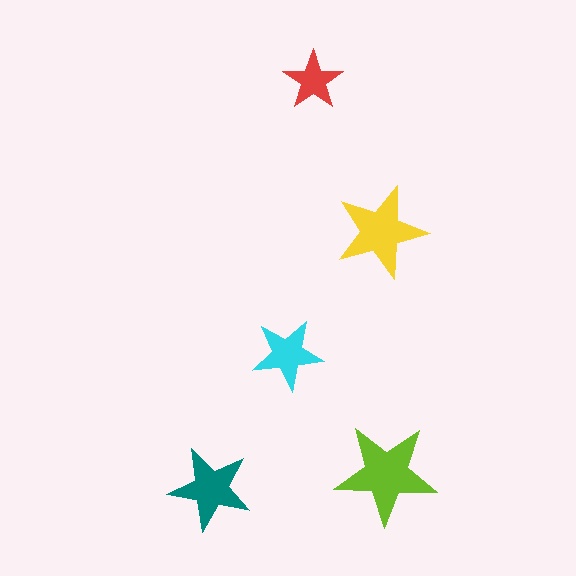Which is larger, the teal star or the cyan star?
The teal one.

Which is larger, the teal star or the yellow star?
The yellow one.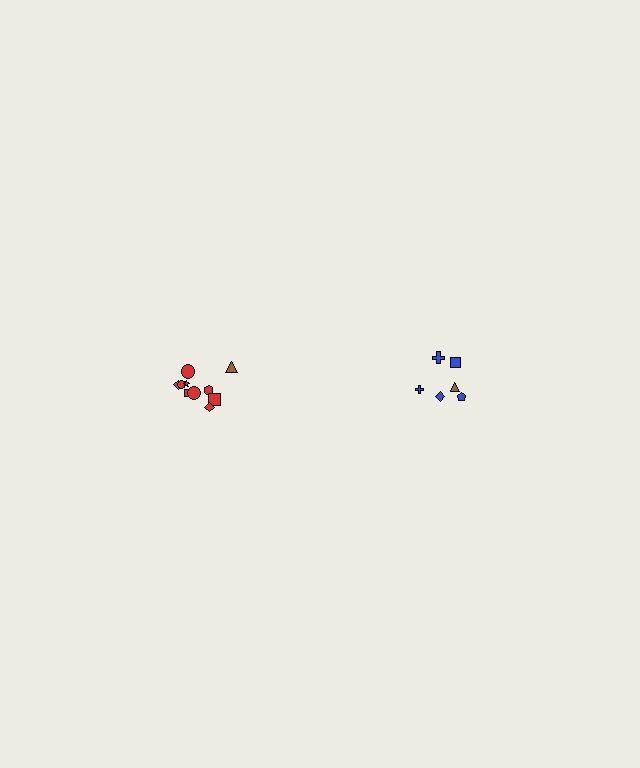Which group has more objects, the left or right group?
The left group.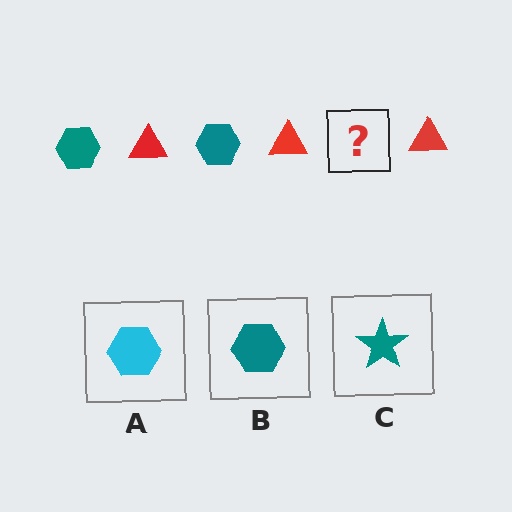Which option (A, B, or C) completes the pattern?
B.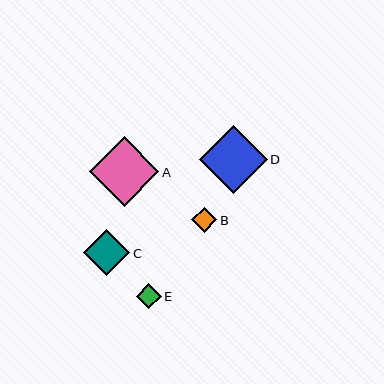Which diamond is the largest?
Diamond A is the largest with a size of approximately 70 pixels.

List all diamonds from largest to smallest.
From largest to smallest: A, D, C, B, E.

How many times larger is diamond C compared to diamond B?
Diamond C is approximately 1.8 times the size of diamond B.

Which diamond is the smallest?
Diamond E is the smallest with a size of approximately 25 pixels.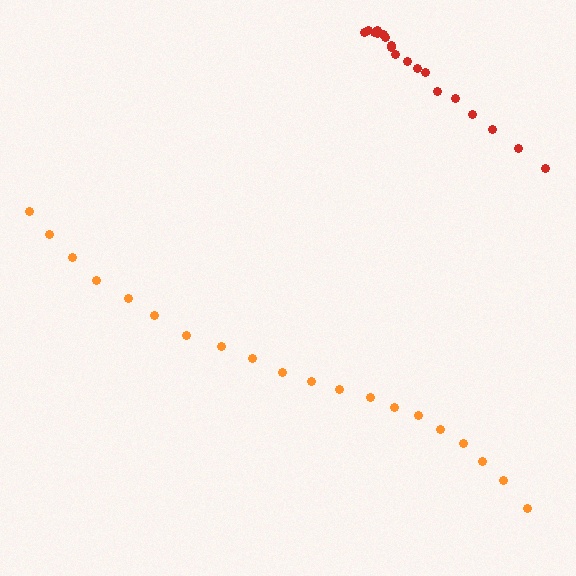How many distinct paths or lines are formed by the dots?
There are 2 distinct paths.